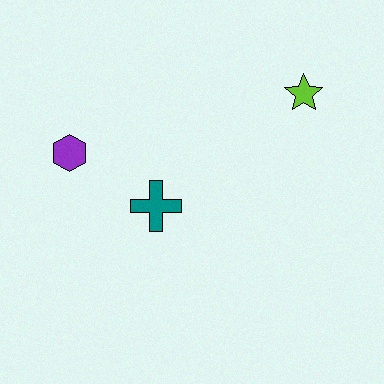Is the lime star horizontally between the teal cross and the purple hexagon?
No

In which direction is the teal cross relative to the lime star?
The teal cross is to the left of the lime star.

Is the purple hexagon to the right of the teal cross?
No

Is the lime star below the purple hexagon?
No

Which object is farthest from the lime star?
The purple hexagon is farthest from the lime star.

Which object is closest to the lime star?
The teal cross is closest to the lime star.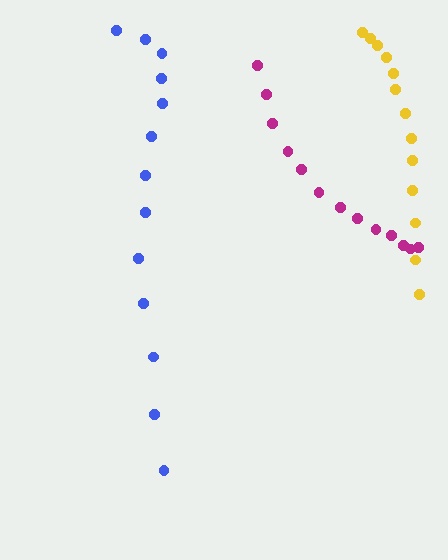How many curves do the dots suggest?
There are 3 distinct paths.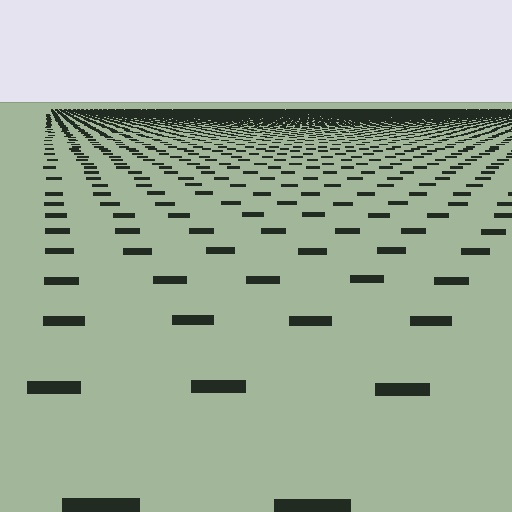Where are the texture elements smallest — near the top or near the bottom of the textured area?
Near the top.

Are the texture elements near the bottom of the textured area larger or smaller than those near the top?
Larger. Near the bottom, elements are closer to the viewer and appear at a bigger on-screen size.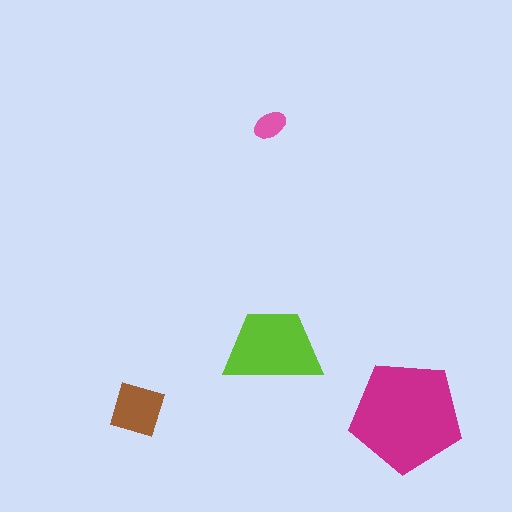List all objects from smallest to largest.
The pink ellipse, the brown square, the lime trapezoid, the magenta pentagon.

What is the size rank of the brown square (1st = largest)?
3rd.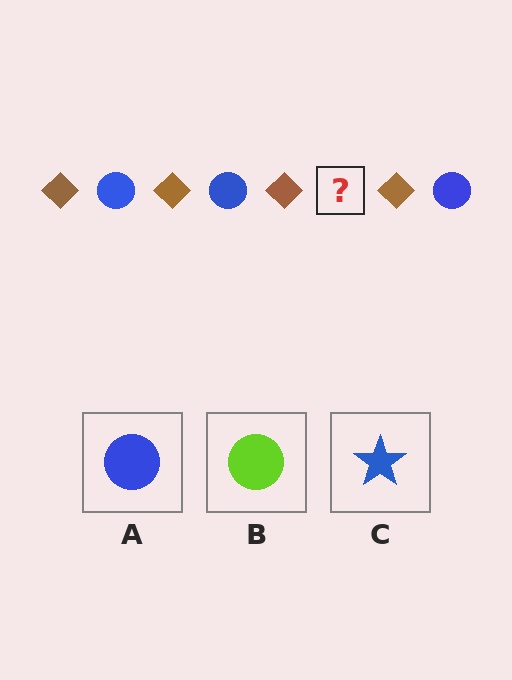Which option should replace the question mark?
Option A.